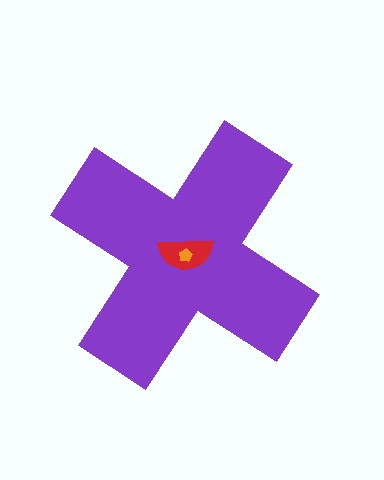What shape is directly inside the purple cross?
The red semicircle.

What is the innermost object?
The orange pentagon.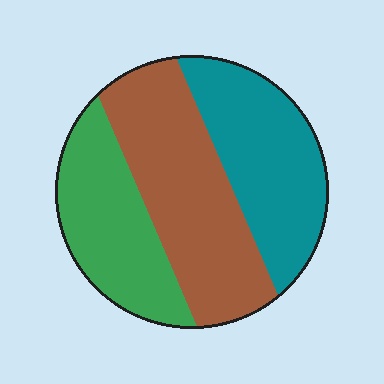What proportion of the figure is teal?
Teal covers roughly 30% of the figure.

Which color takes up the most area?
Brown, at roughly 40%.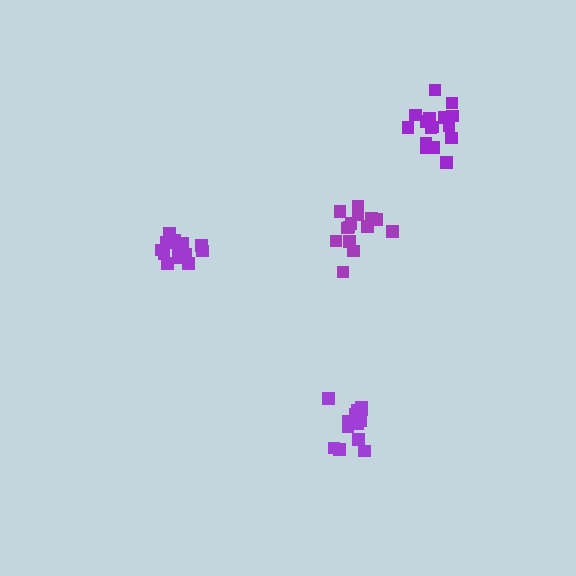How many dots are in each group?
Group 1: 16 dots, Group 2: 14 dots, Group 3: 15 dots, Group 4: 14 dots (59 total).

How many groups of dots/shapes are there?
There are 4 groups.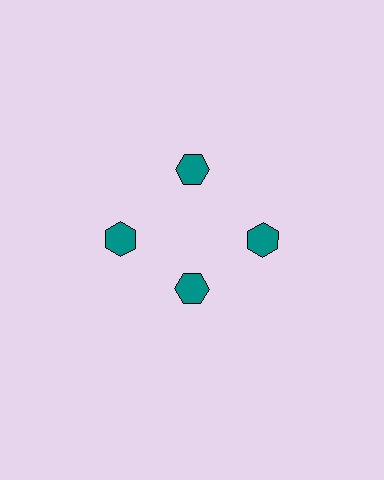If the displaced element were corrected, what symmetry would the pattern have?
It would have 4-fold rotational symmetry — the pattern would map onto itself every 90 degrees.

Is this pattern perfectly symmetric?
No. The 4 teal hexagons are arranged in a ring, but one element near the 6 o'clock position is pulled inward toward the center, breaking the 4-fold rotational symmetry.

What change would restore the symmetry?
The symmetry would be restored by moving it outward, back onto the ring so that all 4 hexagons sit at equal angles and equal distance from the center.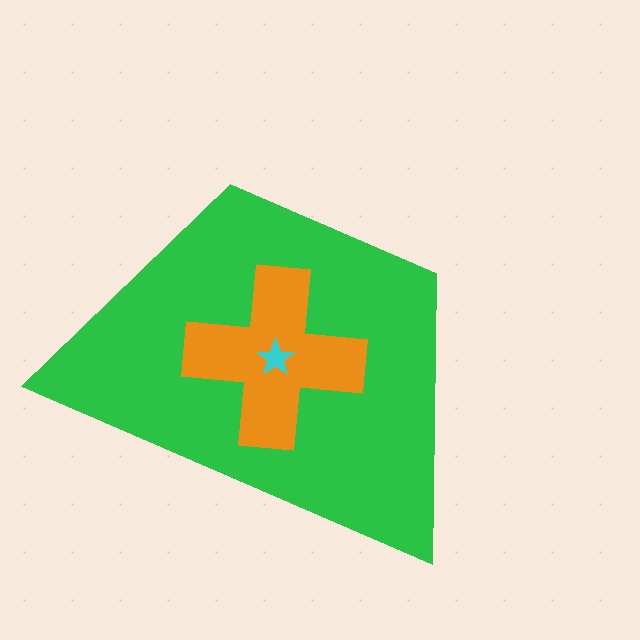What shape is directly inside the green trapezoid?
The orange cross.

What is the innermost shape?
The cyan star.